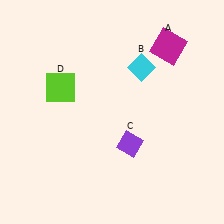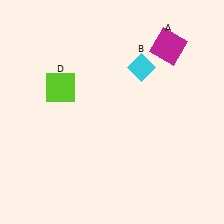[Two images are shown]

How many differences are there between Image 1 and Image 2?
There is 1 difference between the two images.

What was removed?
The purple diamond (C) was removed in Image 2.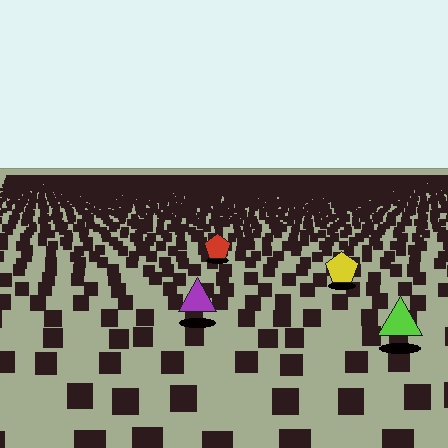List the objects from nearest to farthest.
From nearest to farthest: the lime triangle, the purple triangle, the yellow pentagon, the red pentagon.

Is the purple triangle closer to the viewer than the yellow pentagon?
Yes. The purple triangle is closer — you can tell from the texture gradient: the ground texture is coarser near it.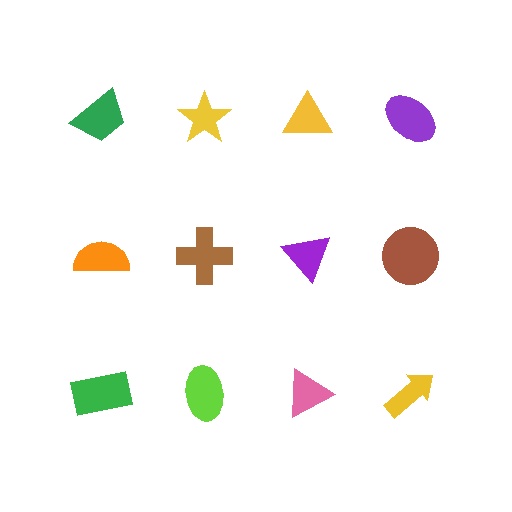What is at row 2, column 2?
A brown cross.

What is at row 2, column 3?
A purple triangle.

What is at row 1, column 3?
A yellow triangle.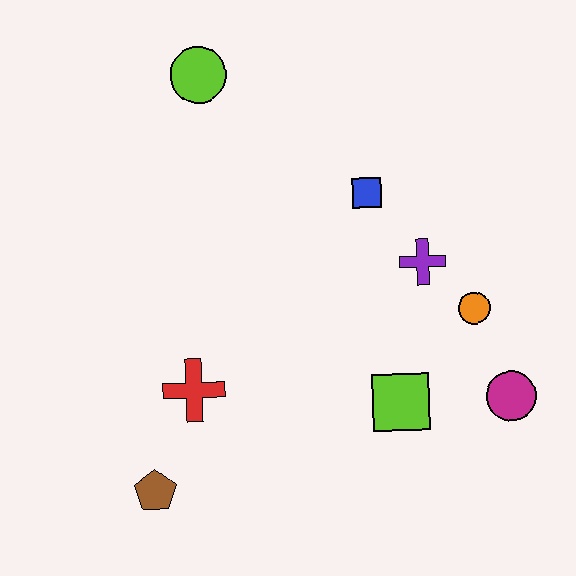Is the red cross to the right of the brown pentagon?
Yes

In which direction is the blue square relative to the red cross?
The blue square is above the red cross.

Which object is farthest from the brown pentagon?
The lime circle is farthest from the brown pentagon.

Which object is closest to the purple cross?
The orange circle is closest to the purple cross.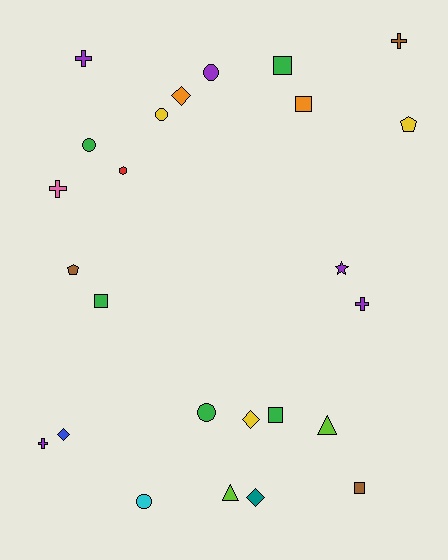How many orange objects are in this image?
There are 2 orange objects.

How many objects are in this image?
There are 25 objects.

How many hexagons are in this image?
There is 1 hexagon.